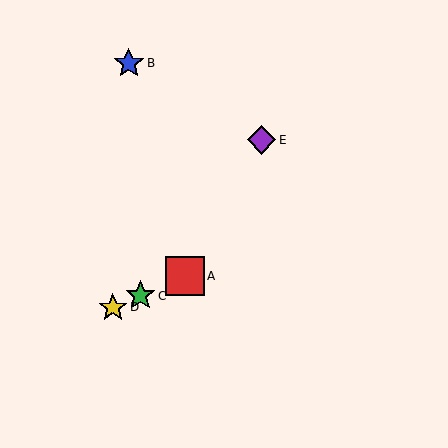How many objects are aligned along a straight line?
3 objects (A, C, D) are aligned along a straight line.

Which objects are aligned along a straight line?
Objects A, C, D are aligned along a straight line.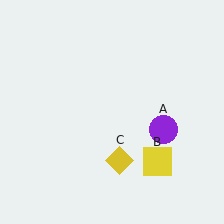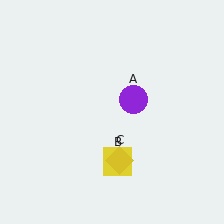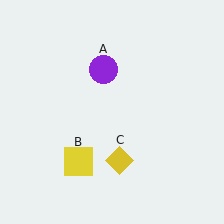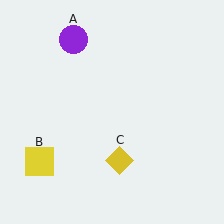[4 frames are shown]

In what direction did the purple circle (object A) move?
The purple circle (object A) moved up and to the left.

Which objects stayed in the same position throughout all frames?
Yellow diamond (object C) remained stationary.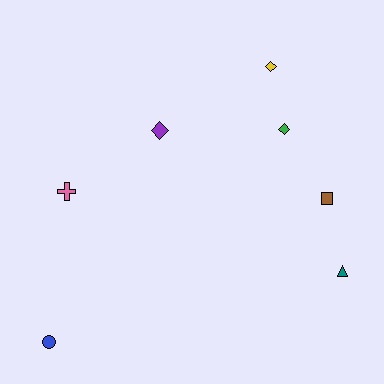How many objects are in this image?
There are 7 objects.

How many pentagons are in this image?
There are no pentagons.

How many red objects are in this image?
There are no red objects.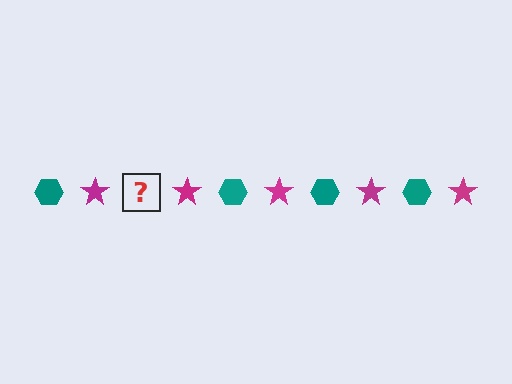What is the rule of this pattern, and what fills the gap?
The rule is that the pattern alternates between teal hexagon and magenta star. The gap should be filled with a teal hexagon.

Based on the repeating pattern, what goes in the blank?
The blank should be a teal hexagon.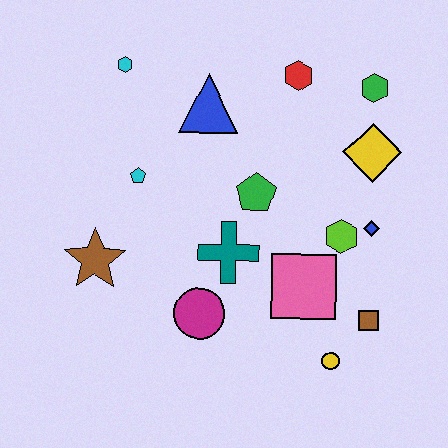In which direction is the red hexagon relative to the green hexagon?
The red hexagon is to the left of the green hexagon.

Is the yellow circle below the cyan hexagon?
Yes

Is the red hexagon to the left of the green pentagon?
No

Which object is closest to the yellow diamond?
The green hexagon is closest to the yellow diamond.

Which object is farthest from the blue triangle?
The yellow circle is farthest from the blue triangle.